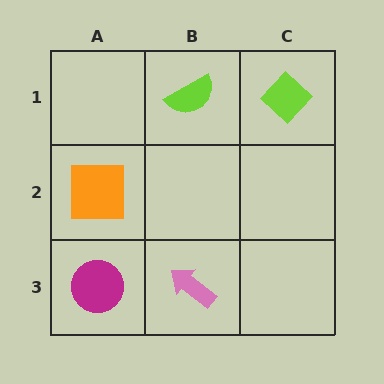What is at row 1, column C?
A lime diamond.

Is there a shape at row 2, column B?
No, that cell is empty.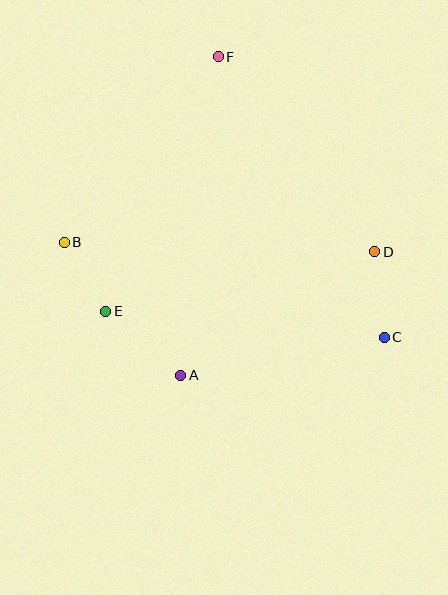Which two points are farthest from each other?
Points B and C are farthest from each other.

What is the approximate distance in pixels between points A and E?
The distance between A and E is approximately 99 pixels.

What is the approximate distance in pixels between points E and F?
The distance between E and F is approximately 278 pixels.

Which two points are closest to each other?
Points B and E are closest to each other.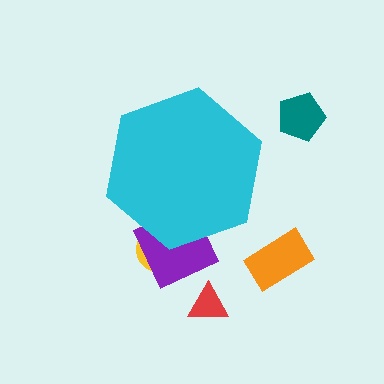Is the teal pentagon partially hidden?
No, the teal pentagon is fully visible.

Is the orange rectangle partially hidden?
No, the orange rectangle is fully visible.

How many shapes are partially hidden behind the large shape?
2 shapes are partially hidden.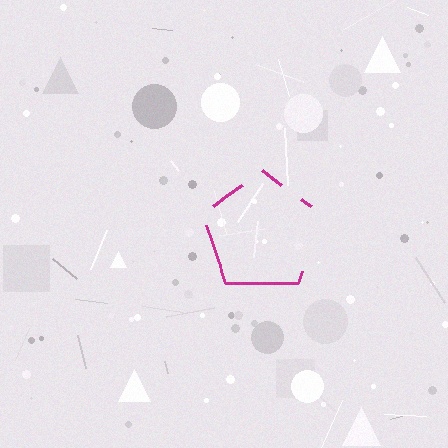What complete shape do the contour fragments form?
The contour fragments form a pentagon.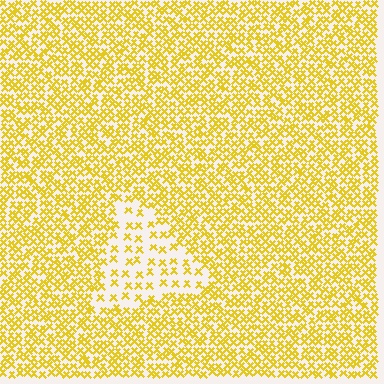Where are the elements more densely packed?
The elements are more densely packed outside the triangle boundary.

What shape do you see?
I see a triangle.